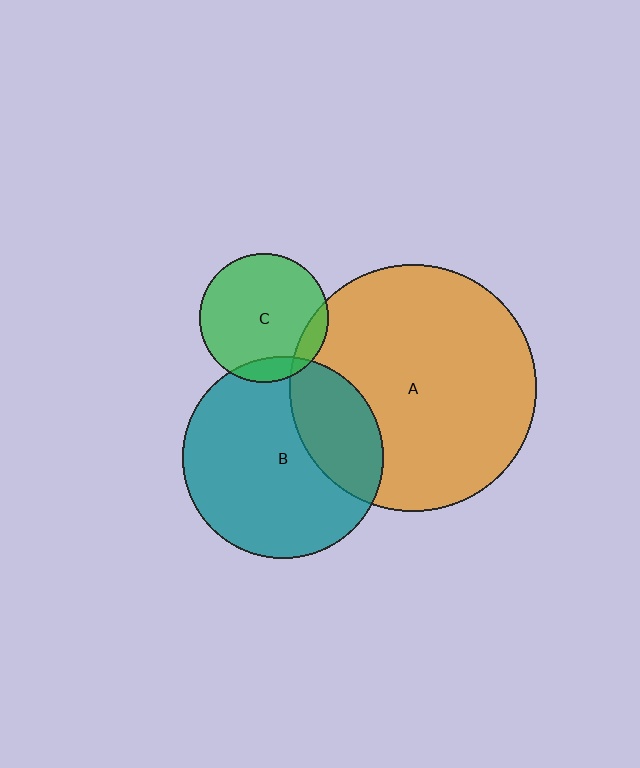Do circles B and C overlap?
Yes.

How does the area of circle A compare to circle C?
Approximately 3.7 times.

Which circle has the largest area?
Circle A (orange).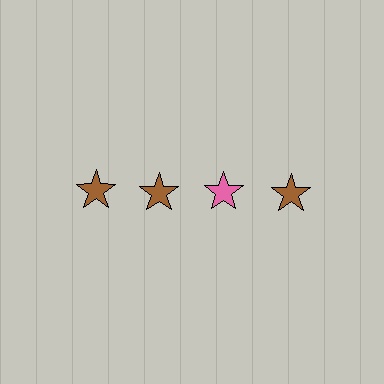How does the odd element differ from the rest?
It has a different color: pink instead of brown.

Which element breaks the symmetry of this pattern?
The pink star in the top row, center column breaks the symmetry. All other shapes are brown stars.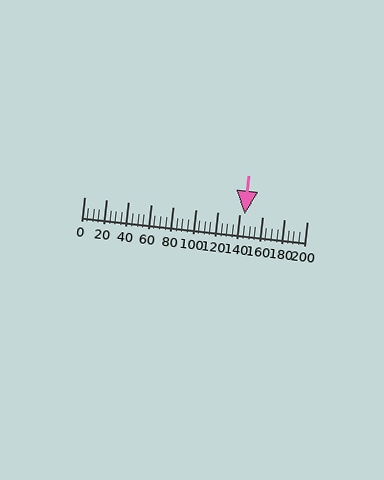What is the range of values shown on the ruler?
The ruler shows values from 0 to 200.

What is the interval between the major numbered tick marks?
The major tick marks are spaced 20 units apart.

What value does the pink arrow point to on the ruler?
The pink arrow points to approximately 144.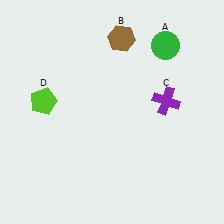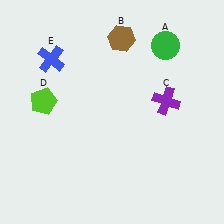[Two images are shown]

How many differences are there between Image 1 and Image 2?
There is 1 difference between the two images.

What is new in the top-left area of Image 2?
A blue cross (E) was added in the top-left area of Image 2.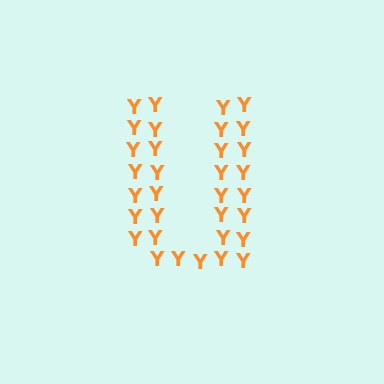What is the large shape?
The large shape is the letter U.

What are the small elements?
The small elements are letter Y's.